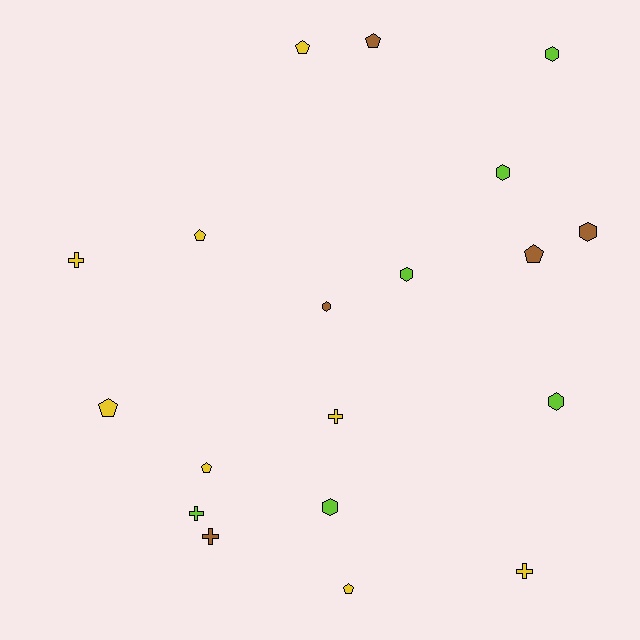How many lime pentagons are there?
There are no lime pentagons.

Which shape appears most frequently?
Pentagon, with 7 objects.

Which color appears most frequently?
Yellow, with 8 objects.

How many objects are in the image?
There are 19 objects.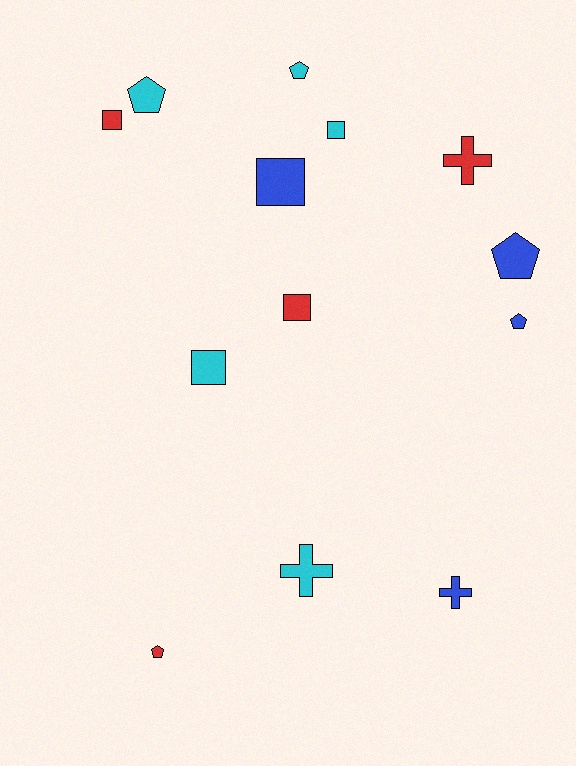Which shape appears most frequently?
Square, with 5 objects.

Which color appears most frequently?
Cyan, with 5 objects.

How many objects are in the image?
There are 13 objects.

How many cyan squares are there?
There are 2 cyan squares.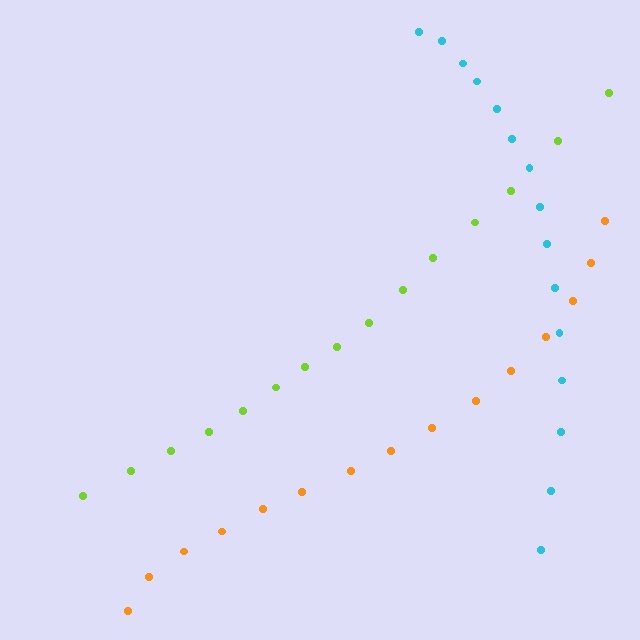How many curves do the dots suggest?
There are 3 distinct paths.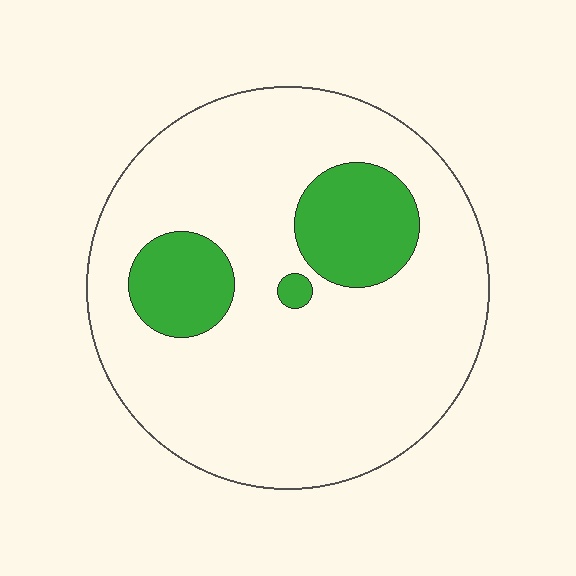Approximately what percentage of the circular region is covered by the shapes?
Approximately 20%.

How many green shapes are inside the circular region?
3.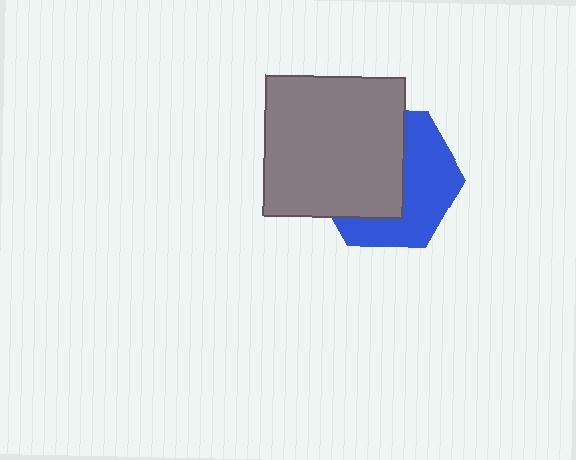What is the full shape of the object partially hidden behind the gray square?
The partially hidden object is a blue hexagon.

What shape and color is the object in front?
The object in front is a gray square.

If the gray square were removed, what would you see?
You would see the complete blue hexagon.